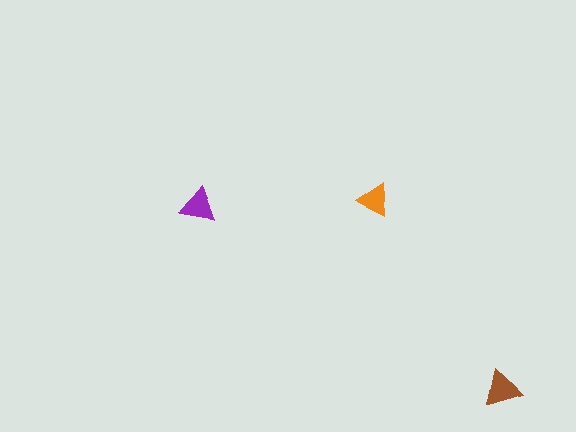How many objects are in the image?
There are 3 objects in the image.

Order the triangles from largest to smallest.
the brown one, the purple one, the orange one.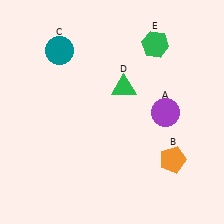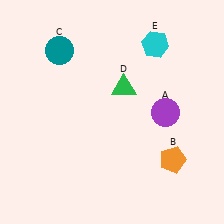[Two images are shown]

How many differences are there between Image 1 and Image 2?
There is 1 difference between the two images.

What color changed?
The hexagon (E) changed from green in Image 1 to cyan in Image 2.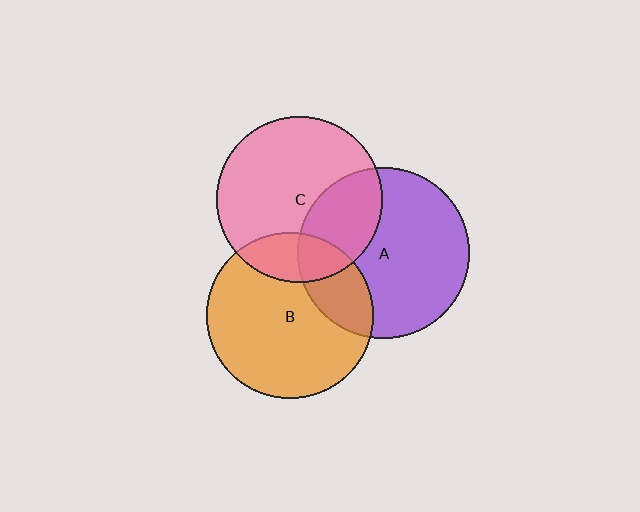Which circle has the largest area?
Circle A (purple).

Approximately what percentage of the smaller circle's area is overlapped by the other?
Approximately 20%.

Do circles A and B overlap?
Yes.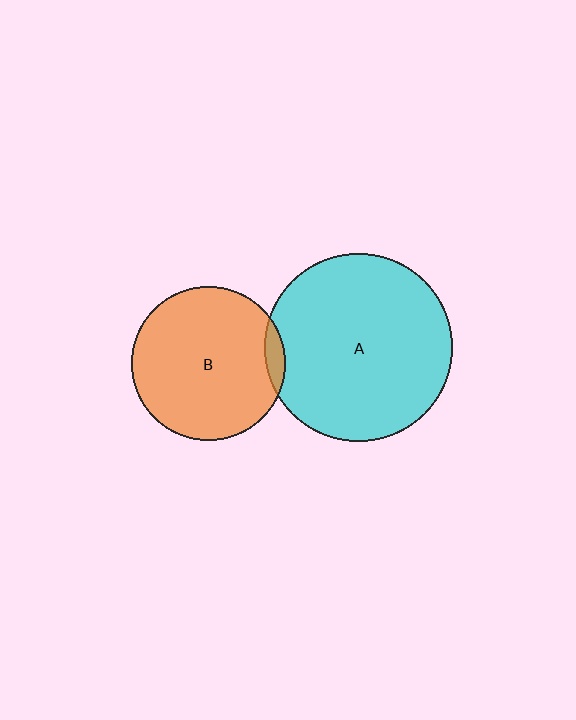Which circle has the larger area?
Circle A (cyan).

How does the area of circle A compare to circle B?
Approximately 1.5 times.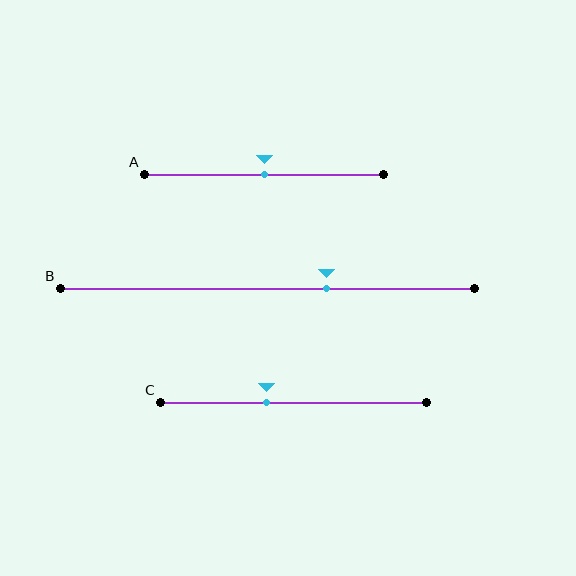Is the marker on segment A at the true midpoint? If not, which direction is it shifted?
Yes, the marker on segment A is at the true midpoint.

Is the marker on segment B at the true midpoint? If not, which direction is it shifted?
No, the marker on segment B is shifted to the right by about 14% of the segment length.